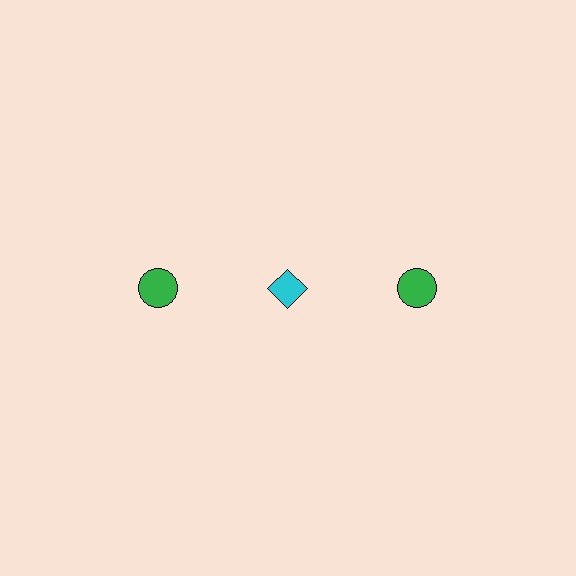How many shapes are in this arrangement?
There are 3 shapes arranged in a grid pattern.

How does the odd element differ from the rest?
It differs in both color (cyan instead of green) and shape (diamond instead of circle).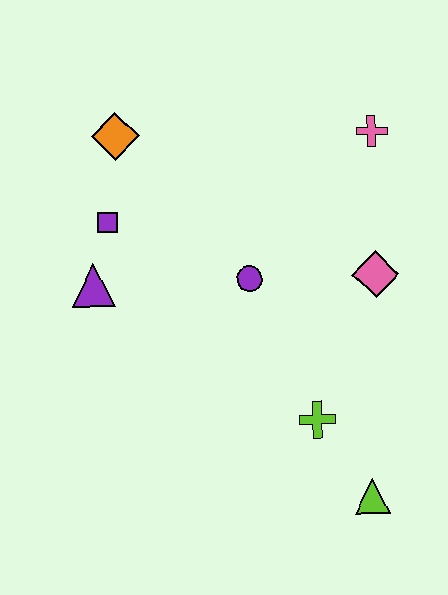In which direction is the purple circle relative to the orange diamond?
The purple circle is below the orange diamond.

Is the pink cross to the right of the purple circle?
Yes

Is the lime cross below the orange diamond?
Yes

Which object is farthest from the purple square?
The lime triangle is farthest from the purple square.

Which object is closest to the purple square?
The purple triangle is closest to the purple square.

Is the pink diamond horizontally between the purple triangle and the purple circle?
No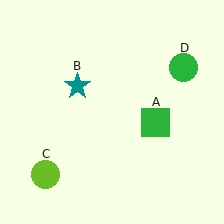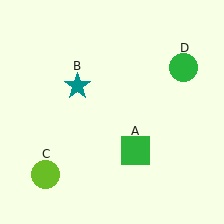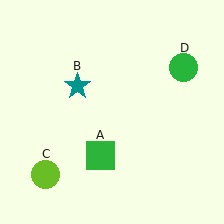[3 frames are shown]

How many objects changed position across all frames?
1 object changed position: green square (object A).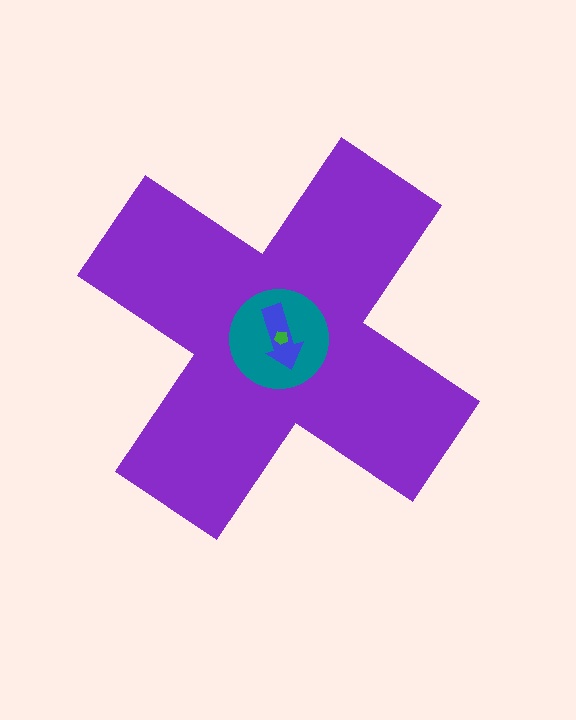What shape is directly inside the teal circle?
The blue arrow.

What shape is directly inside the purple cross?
The teal circle.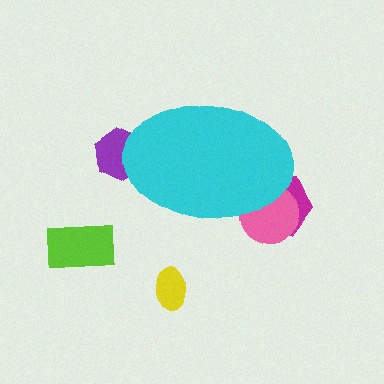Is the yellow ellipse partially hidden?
No, the yellow ellipse is fully visible.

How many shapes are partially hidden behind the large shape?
3 shapes are partially hidden.